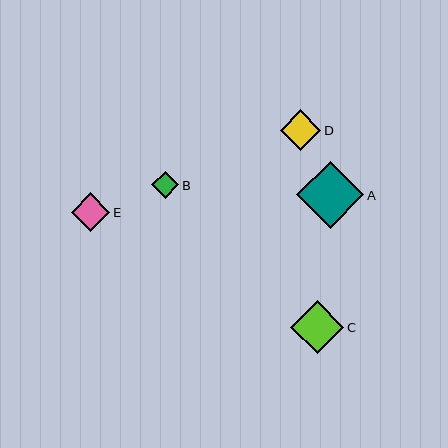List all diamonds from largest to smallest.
From largest to smallest: A, C, D, E, B.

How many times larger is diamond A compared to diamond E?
Diamond A is approximately 1.8 times the size of diamond E.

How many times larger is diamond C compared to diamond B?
Diamond C is approximately 2.0 times the size of diamond B.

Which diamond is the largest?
Diamond A is the largest with a size of approximately 67 pixels.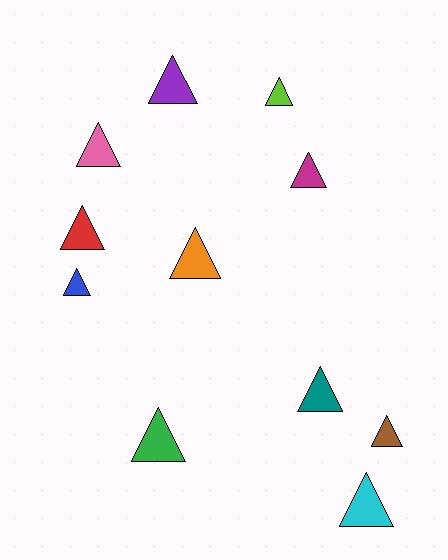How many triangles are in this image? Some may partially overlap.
There are 11 triangles.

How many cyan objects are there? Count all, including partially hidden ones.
There is 1 cyan object.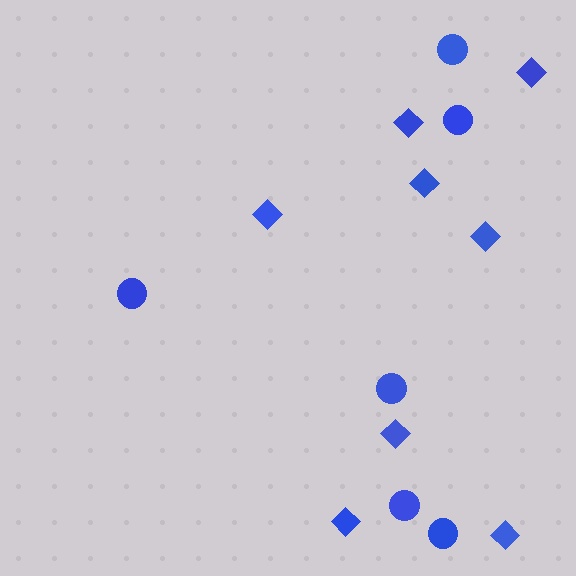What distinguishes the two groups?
There are 2 groups: one group of diamonds (8) and one group of circles (6).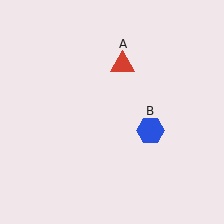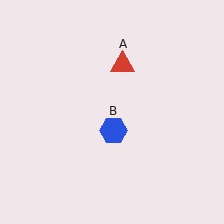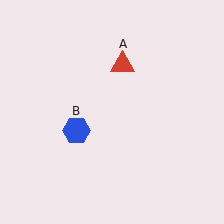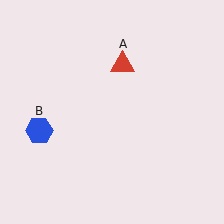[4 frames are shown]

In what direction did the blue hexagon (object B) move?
The blue hexagon (object B) moved left.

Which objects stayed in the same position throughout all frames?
Red triangle (object A) remained stationary.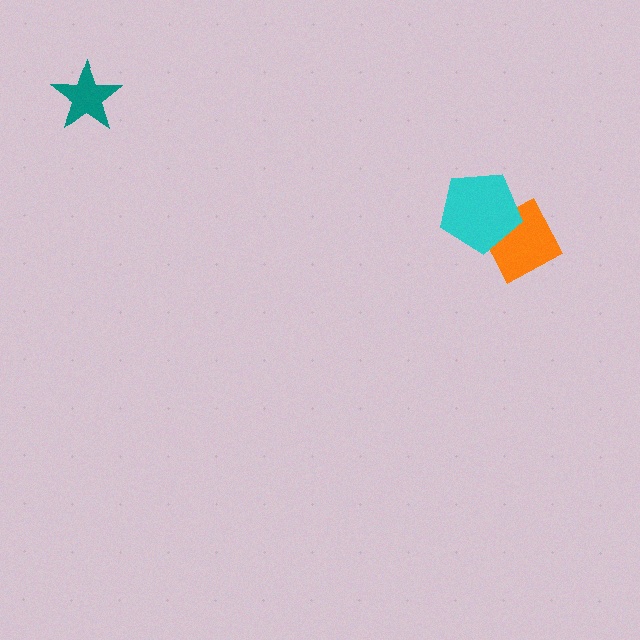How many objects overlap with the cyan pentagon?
1 object overlaps with the cyan pentagon.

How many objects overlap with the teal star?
0 objects overlap with the teal star.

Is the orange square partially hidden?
Yes, it is partially covered by another shape.